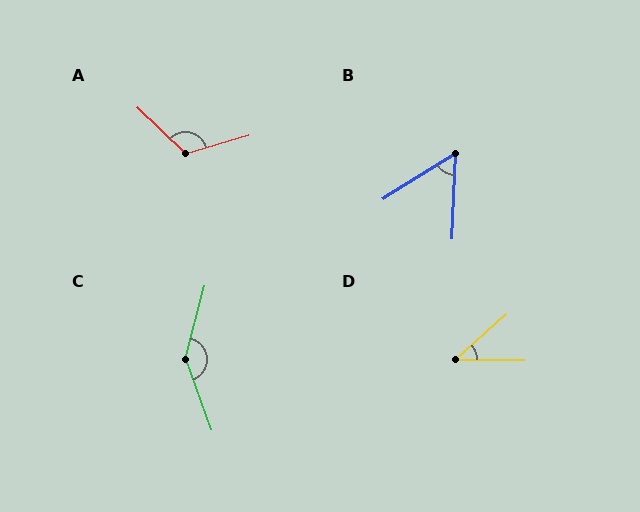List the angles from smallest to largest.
D (41°), B (55°), A (120°), C (145°).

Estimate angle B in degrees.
Approximately 55 degrees.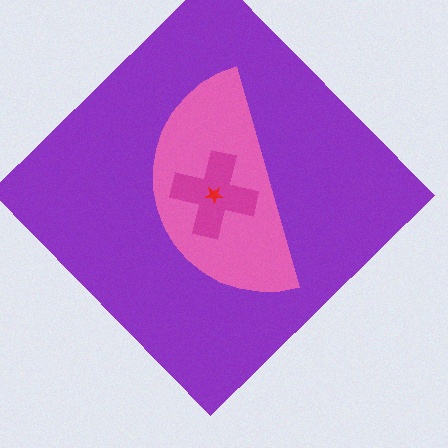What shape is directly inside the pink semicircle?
The magenta cross.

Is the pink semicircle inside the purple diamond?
Yes.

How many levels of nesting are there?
4.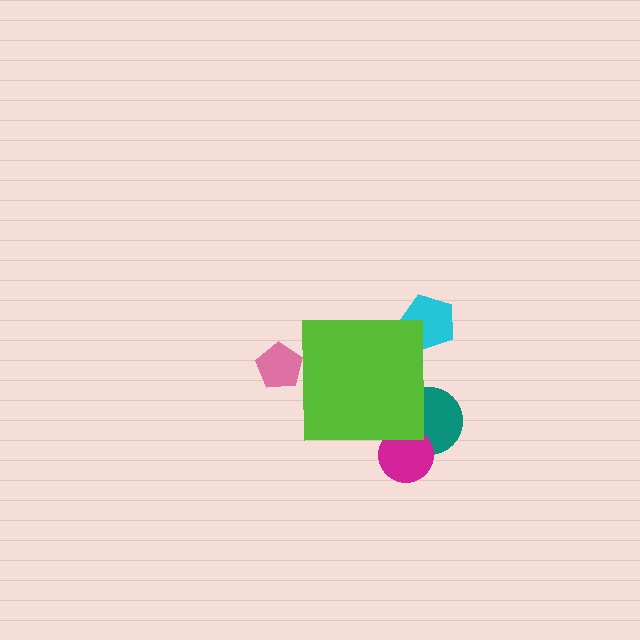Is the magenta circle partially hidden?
Yes, the magenta circle is partially hidden behind the lime square.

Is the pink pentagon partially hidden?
Yes, the pink pentagon is partially hidden behind the lime square.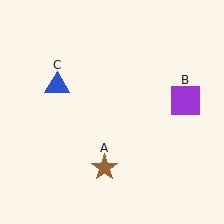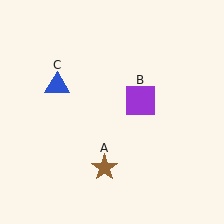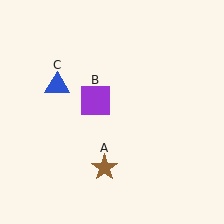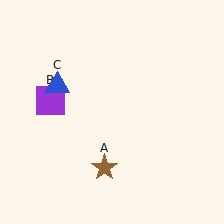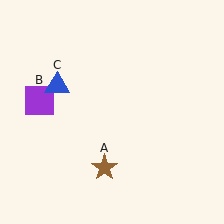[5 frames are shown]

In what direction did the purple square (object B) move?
The purple square (object B) moved left.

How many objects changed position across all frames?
1 object changed position: purple square (object B).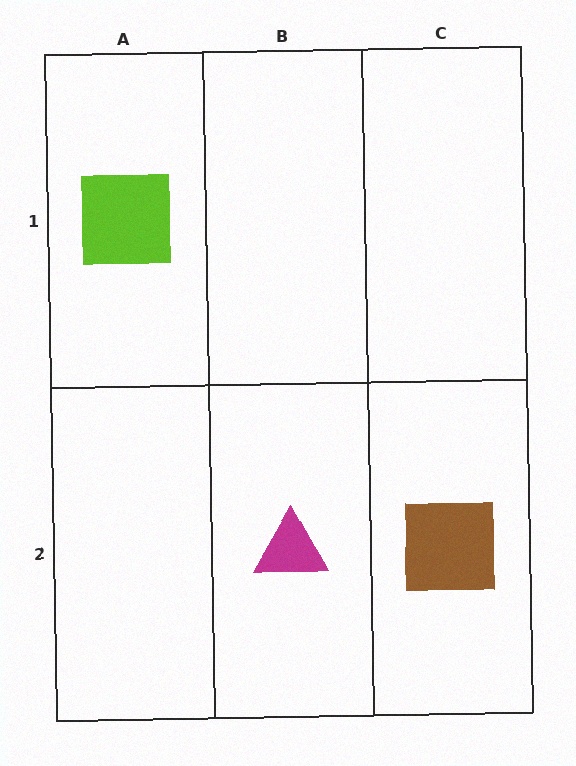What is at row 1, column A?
A lime square.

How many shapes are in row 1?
1 shape.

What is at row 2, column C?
A brown square.